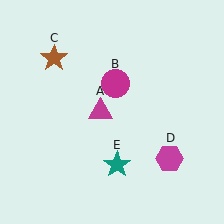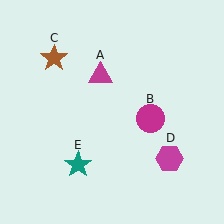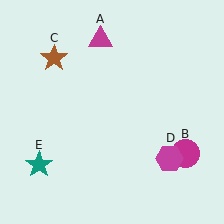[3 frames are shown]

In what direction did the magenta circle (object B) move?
The magenta circle (object B) moved down and to the right.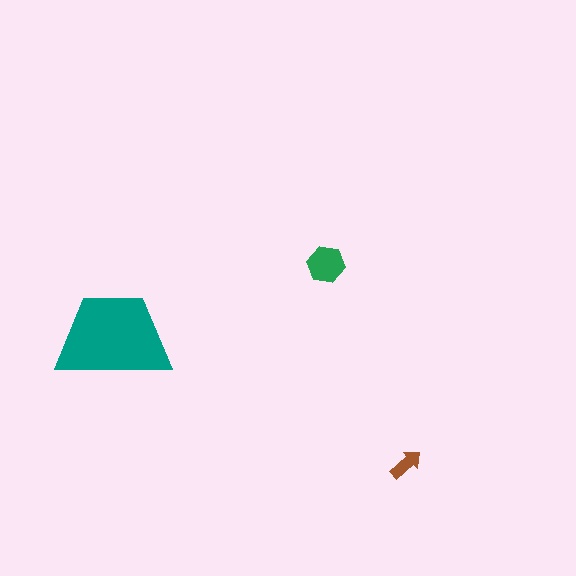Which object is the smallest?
The brown arrow.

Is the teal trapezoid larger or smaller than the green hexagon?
Larger.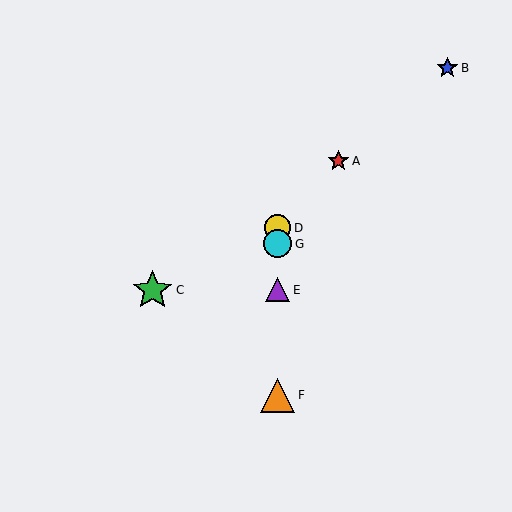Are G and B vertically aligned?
No, G is at x≈278 and B is at x≈447.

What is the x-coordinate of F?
Object F is at x≈278.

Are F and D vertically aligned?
Yes, both are at x≈278.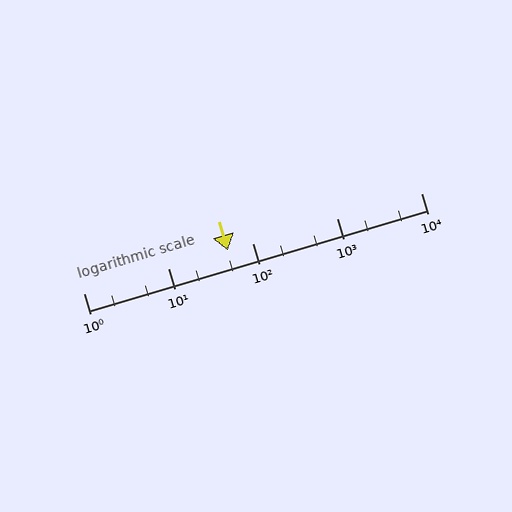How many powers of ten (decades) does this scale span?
The scale spans 4 decades, from 1 to 10000.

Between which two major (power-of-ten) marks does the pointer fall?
The pointer is between 10 and 100.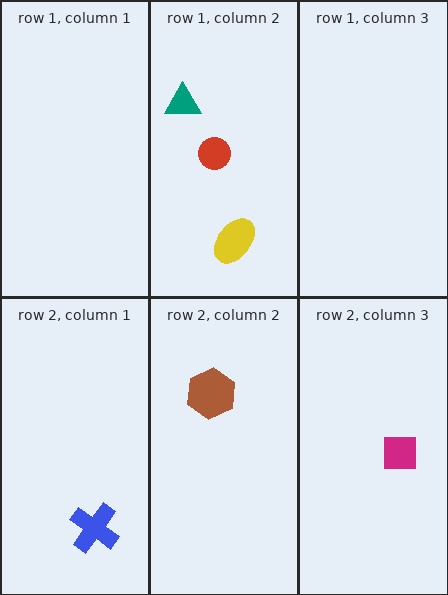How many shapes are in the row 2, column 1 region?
1.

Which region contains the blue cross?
The row 2, column 1 region.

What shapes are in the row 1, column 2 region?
The yellow ellipse, the teal triangle, the red circle.